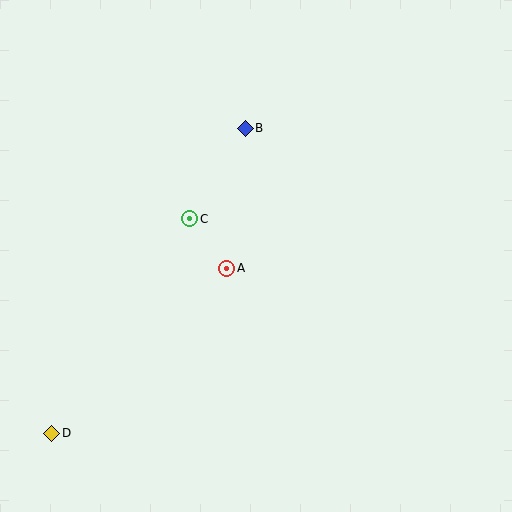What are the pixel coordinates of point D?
Point D is at (52, 433).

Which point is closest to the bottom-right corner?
Point A is closest to the bottom-right corner.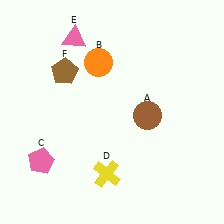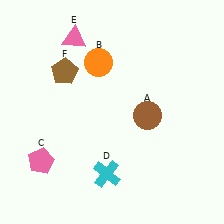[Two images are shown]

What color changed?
The cross (D) changed from yellow in Image 1 to cyan in Image 2.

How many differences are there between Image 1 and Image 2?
There is 1 difference between the two images.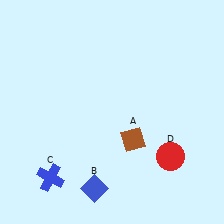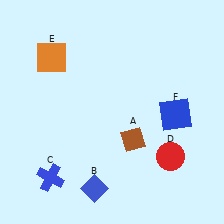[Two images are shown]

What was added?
An orange square (E), a blue square (F) were added in Image 2.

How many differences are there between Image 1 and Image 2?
There are 2 differences between the two images.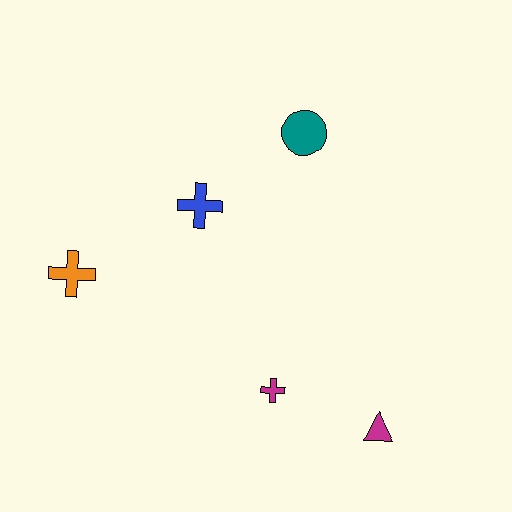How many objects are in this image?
There are 5 objects.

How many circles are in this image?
There is 1 circle.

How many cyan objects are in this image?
There are no cyan objects.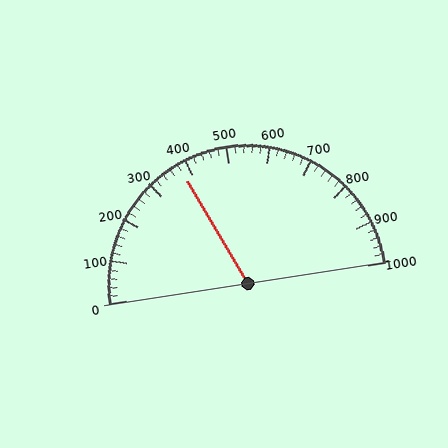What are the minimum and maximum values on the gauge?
The gauge ranges from 0 to 1000.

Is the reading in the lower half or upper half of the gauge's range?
The reading is in the lower half of the range (0 to 1000).